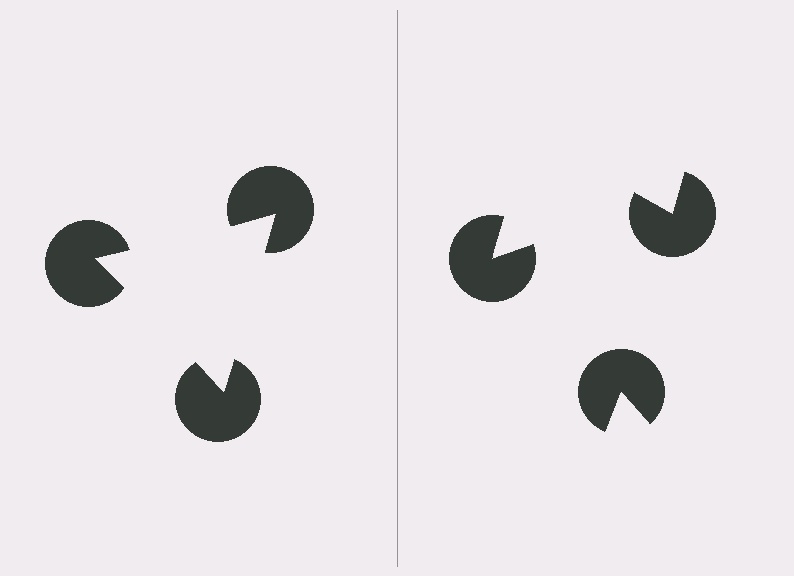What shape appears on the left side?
An illusory triangle.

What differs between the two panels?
The pac-man discs are positioned identically on both sides; only the wedge orientations differ. On the left they align to a triangle; on the right they are misaligned.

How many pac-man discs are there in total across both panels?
6 — 3 on each side.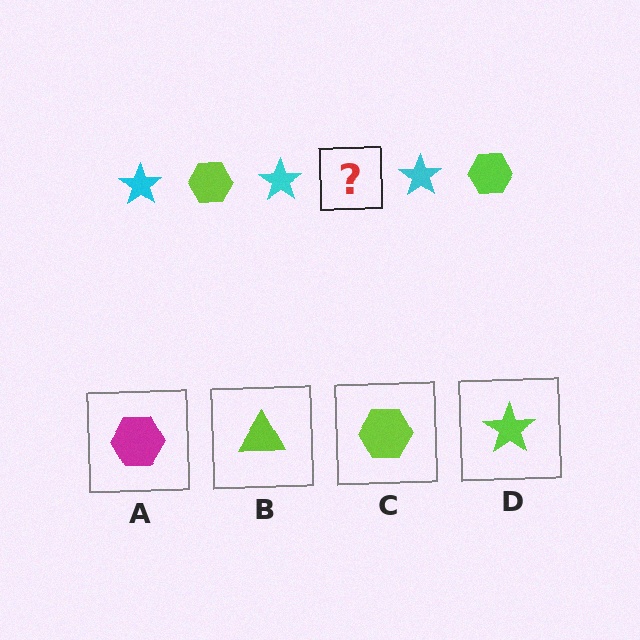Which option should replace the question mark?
Option C.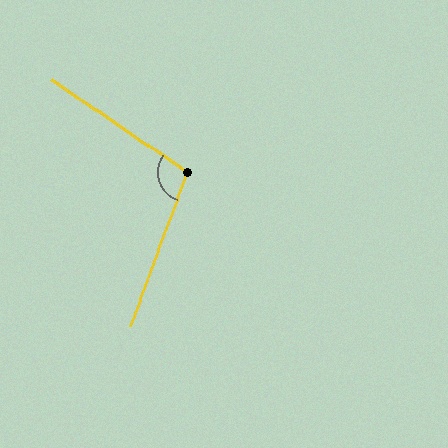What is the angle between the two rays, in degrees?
Approximately 104 degrees.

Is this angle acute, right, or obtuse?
It is obtuse.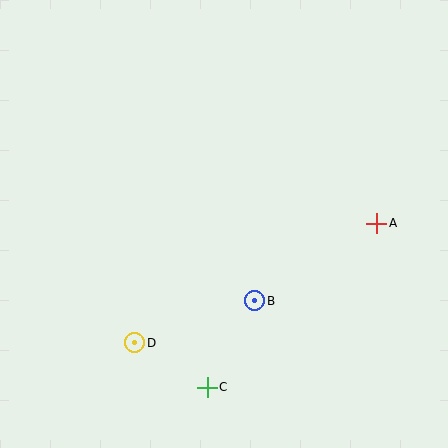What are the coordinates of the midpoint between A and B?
The midpoint between A and B is at (316, 262).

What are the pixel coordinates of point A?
Point A is at (377, 223).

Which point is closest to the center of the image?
Point B at (255, 301) is closest to the center.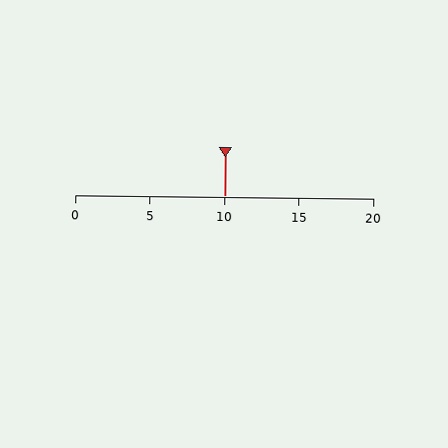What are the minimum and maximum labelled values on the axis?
The axis runs from 0 to 20.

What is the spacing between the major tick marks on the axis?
The major ticks are spaced 5 apart.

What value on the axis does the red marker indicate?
The marker indicates approximately 10.